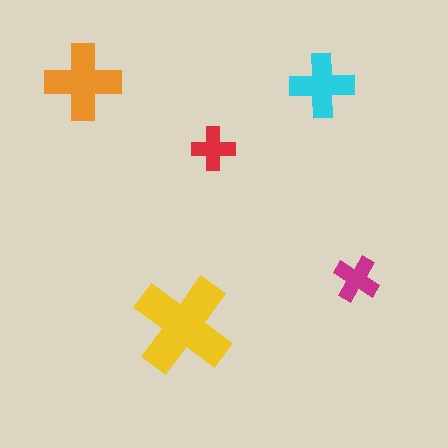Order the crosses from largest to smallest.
the yellow one, the orange one, the cyan one, the magenta one, the red one.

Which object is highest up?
The orange cross is topmost.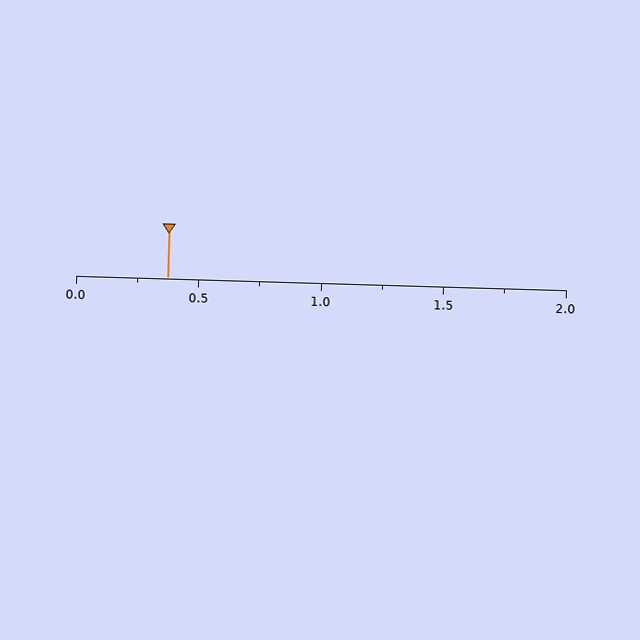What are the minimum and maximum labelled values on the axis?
The axis runs from 0.0 to 2.0.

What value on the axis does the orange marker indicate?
The marker indicates approximately 0.38.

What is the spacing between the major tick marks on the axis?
The major ticks are spaced 0.5 apart.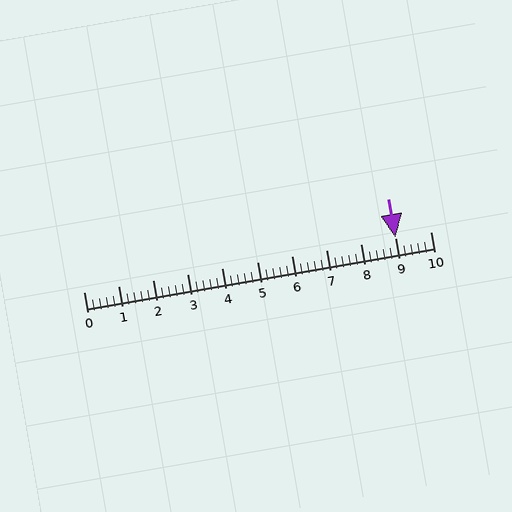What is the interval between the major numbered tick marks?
The major tick marks are spaced 1 units apart.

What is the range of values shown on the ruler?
The ruler shows values from 0 to 10.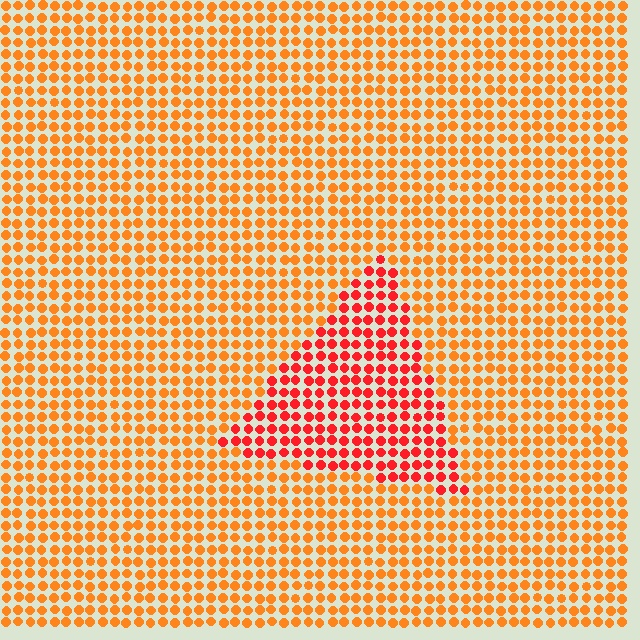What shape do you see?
I see a triangle.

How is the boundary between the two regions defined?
The boundary is defined purely by a slight shift in hue (about 30 degrees). Spacing, size, and orientation are identical on both sides.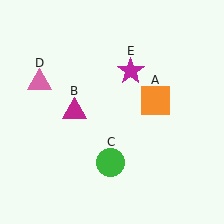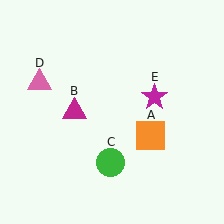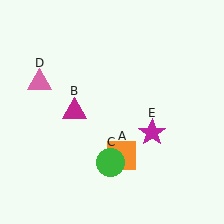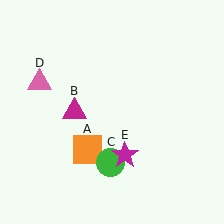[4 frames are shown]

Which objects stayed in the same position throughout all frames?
Magenta triangle (object B) and green circle (object C) and pink triangle (object D) remained stationary.